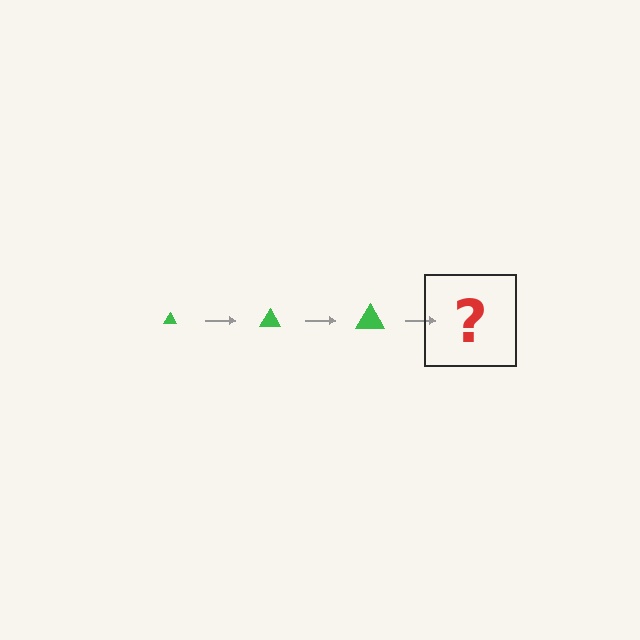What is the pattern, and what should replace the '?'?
The pattern is that the triangle gets progressively larger each step. The '?' should be a green triangle, larger than the previous one.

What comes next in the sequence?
The next element should be a green triangle, larger than the previous one.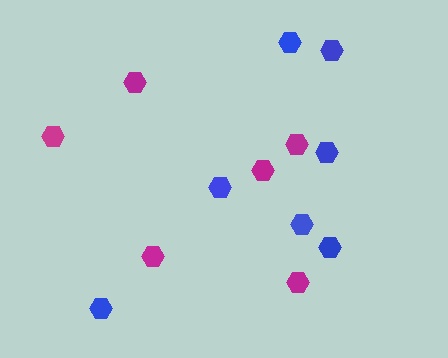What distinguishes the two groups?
There are 2 groups: one group of blue hexagons (7) and one group of magenta hexagons (6).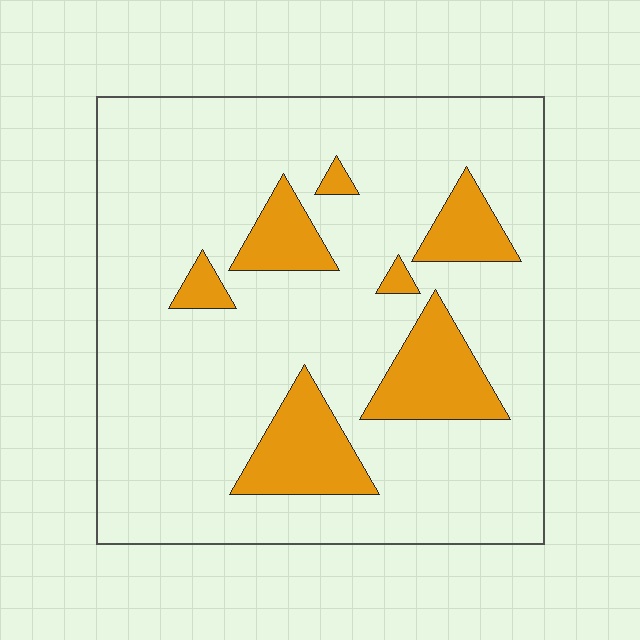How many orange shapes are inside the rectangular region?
7.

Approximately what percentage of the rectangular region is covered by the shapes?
Approximately 15%.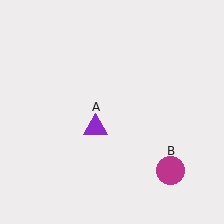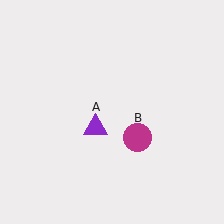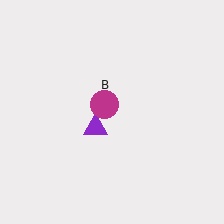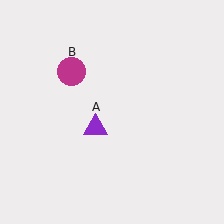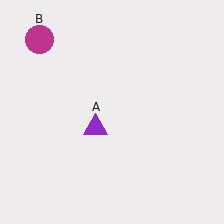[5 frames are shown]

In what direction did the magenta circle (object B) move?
The magenta circle (object B) moved up and to the left.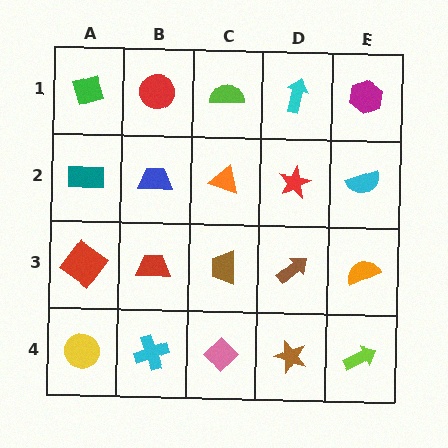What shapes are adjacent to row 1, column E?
A cyan semicircle (row 2, column E), a cyan arrow (row 1, column D).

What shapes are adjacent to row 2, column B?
A red circle (row 1, column B), a red trapezoid (row 3, column B), a teal rectangle (row 2, column A), an orange triangle (row 2, column C).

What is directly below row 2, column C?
A brown trapezoid.